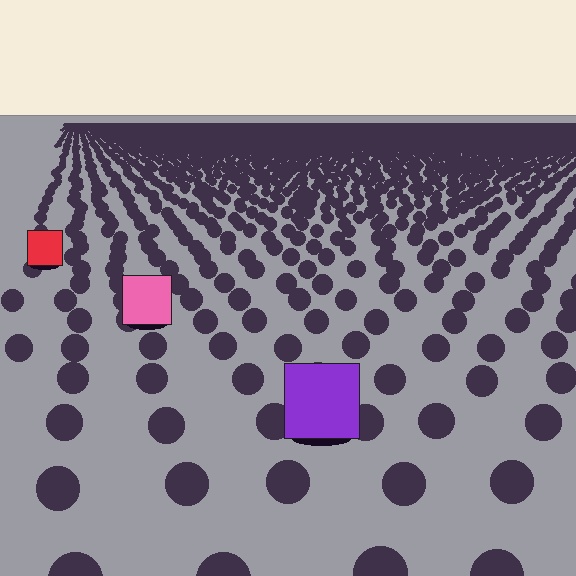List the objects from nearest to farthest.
From nearest to farthest: the purple square, the pink square, the red square.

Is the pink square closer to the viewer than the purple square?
No. The purple square is closer — you can tell from the texture gradient: the ground texture is coarser near it.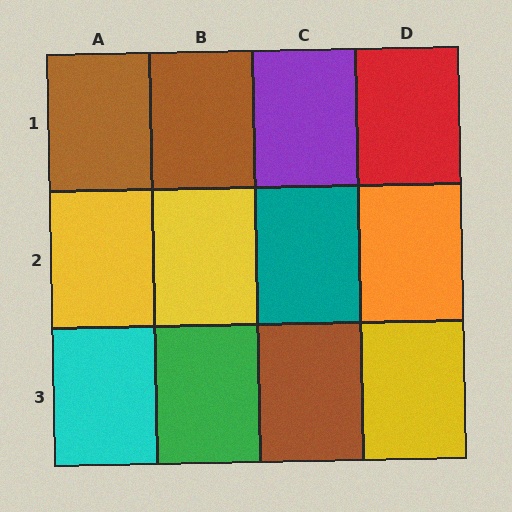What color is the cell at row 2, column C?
Teal.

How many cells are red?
1 cell is red.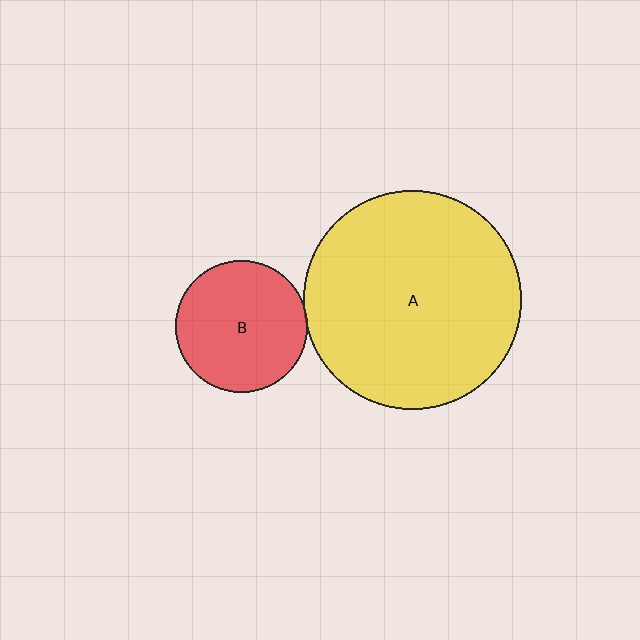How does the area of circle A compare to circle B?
Approximately 2.7 times.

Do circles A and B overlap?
Yes.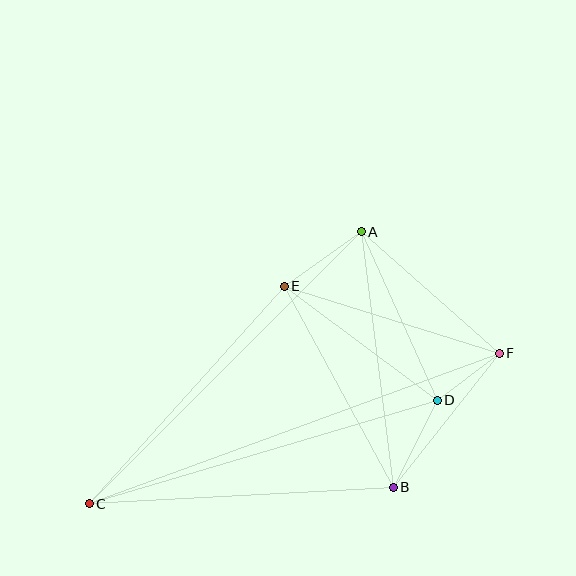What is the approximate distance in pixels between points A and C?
The distance between A and C is approximately 385 pixels.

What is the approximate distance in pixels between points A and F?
The distance between A and F is approximately 184 pixels.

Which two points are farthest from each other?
Points C and F are farthest from each other.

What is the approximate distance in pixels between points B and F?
The distance between B and F is approximately 171 pixels.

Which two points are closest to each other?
Points D and F are closest to each other.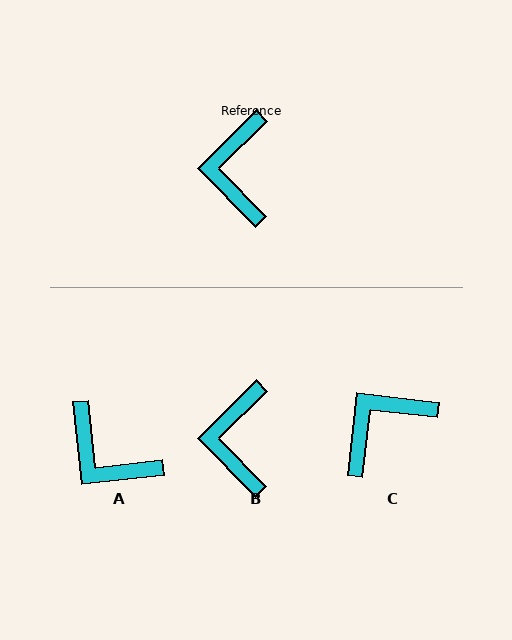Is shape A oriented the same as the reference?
No, it is off by about 52 degrees.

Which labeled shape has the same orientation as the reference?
B.